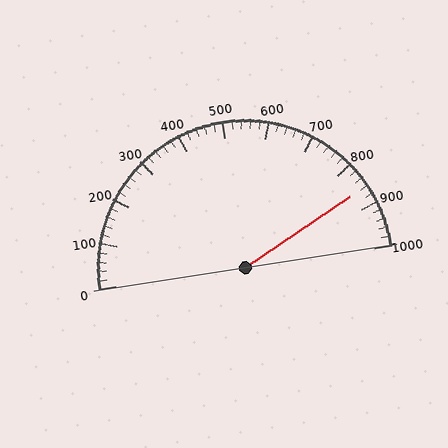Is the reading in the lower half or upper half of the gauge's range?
The reading is in the upper half of the range (0 to 1000).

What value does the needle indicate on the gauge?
The needle indicates approximately 860.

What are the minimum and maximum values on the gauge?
The gauge ranges from 0 to 1000.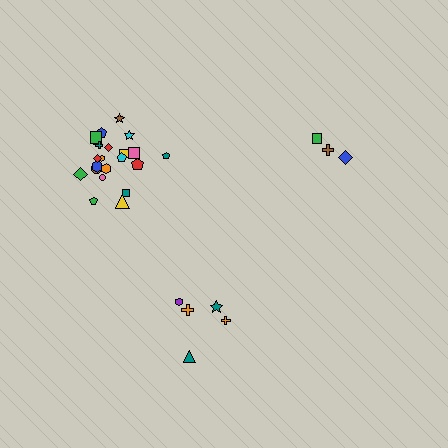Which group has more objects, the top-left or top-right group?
The top-left group.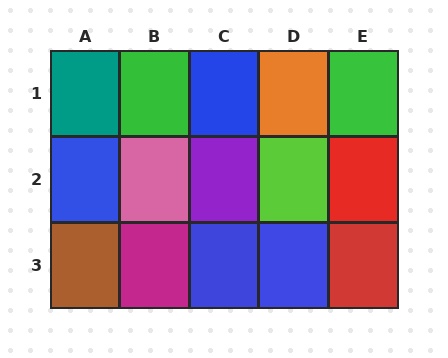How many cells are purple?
1 cell is purple.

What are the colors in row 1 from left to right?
Teal, green, blue, orange, green.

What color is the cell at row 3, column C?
Blue.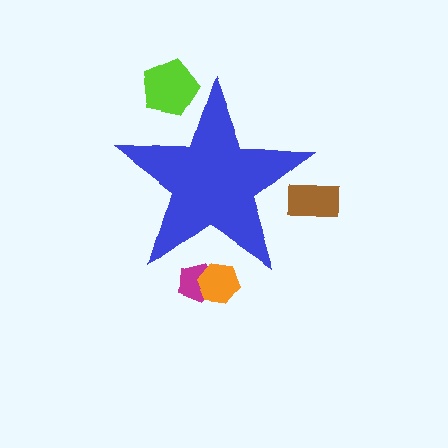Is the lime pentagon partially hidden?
Yes, the lime pentagon is partially hidden behind the blue star.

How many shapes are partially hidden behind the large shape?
4 shapes are partially hidden.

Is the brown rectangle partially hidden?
Yes, the brown rectangle is partially hidden behind the blue star.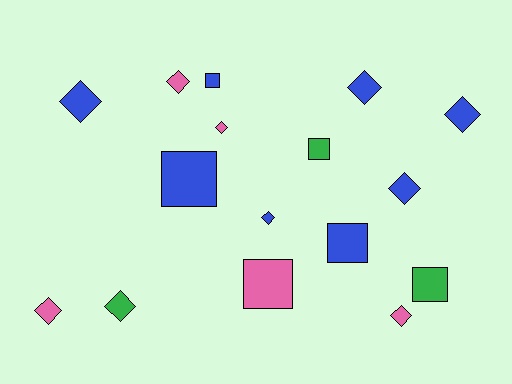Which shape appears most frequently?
Diamond, with 10 objects.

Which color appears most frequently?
Blue, with 8 objects.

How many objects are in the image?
There are 16 objects.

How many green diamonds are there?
There is 1 green diamond.